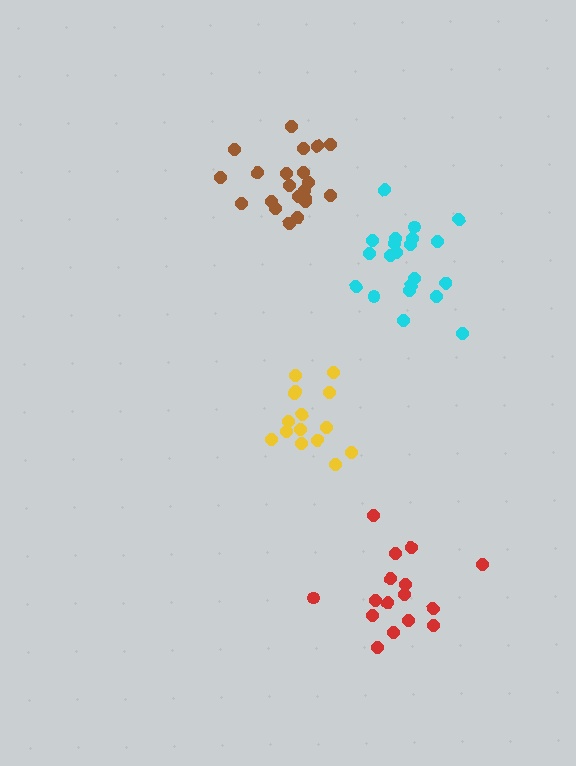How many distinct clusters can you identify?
There are 4 distinct clusters.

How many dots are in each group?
Group 1: 21 dots, Group 2: 15 dots, Group 3: 21 dots, Group 4: 16 dots (73 total).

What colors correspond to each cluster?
The clusters are colored: brown, yellow, cyan, red.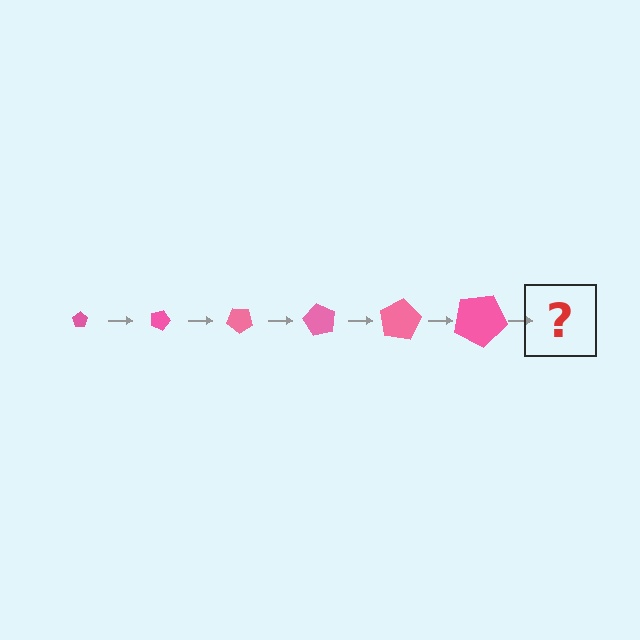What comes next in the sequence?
The next element should be a pentagon, larger than the previous one and rotated 120 degrees from the start.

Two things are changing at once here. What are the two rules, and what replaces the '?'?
The two rules are that the pentagon grows larger each step and it rotates 20 degrees each step. The '?' should be a pentagon, larger than the previous one and rotated 120 degrees from the start.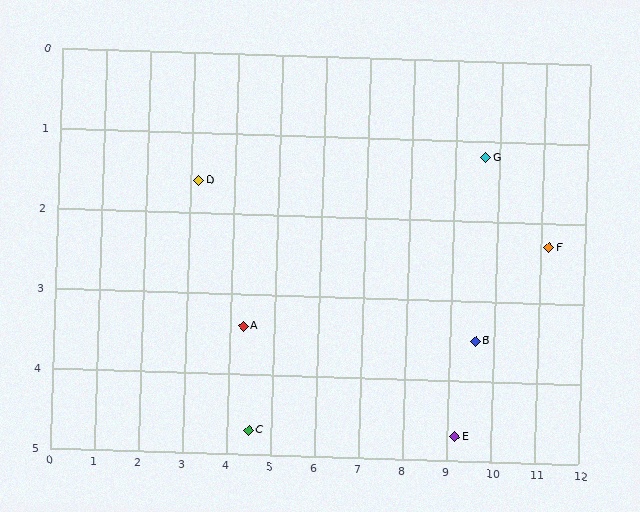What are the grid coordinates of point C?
Point C is at approximately (4.5, 4.7).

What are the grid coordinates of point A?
Point A is at approximately (4.3, 3.4).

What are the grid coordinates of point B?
Point B is at approximately (9.6, 3.5).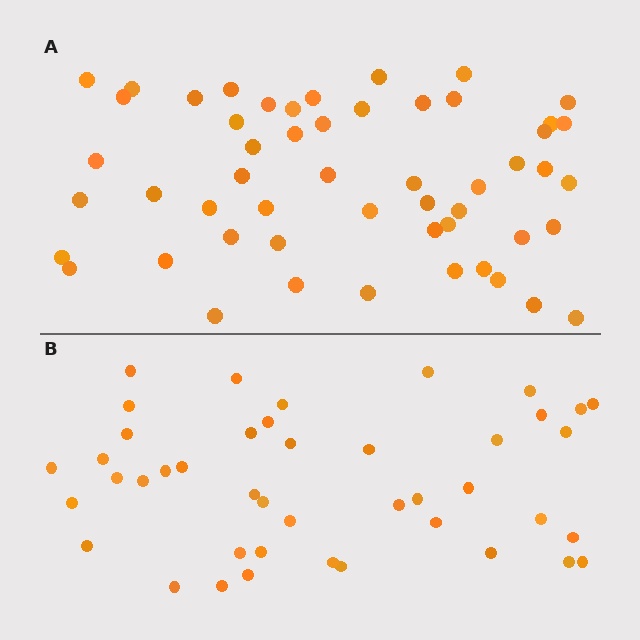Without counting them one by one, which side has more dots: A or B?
Region A (the top region) has more dots.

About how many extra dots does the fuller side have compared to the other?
Region A has roughly 10 or so more dots than region B.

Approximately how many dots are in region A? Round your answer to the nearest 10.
About 50 dots. (The exact count is 53, which rounds to 50.)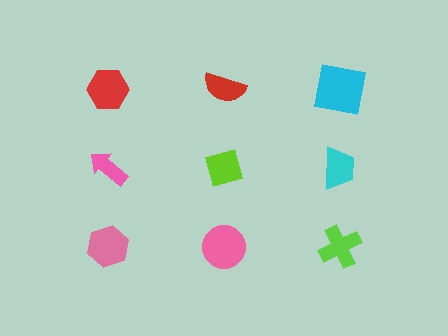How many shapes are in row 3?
3 shapes.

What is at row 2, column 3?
A cyan trapezoid.